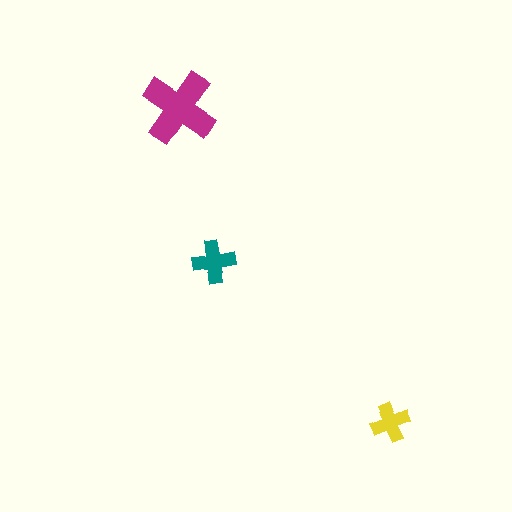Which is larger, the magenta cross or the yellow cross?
The magenta one.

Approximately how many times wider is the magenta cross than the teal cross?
About 1.5 times wider.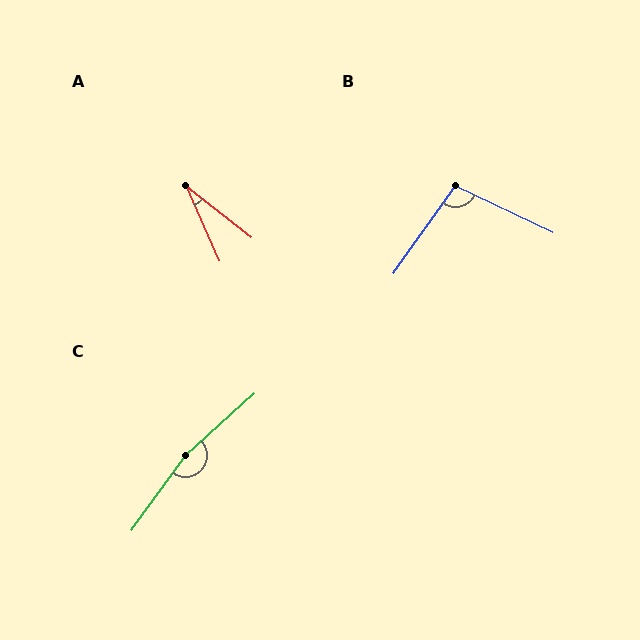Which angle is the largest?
C, at approximately 168 degrees.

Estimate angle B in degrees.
Approximately 99 degrees.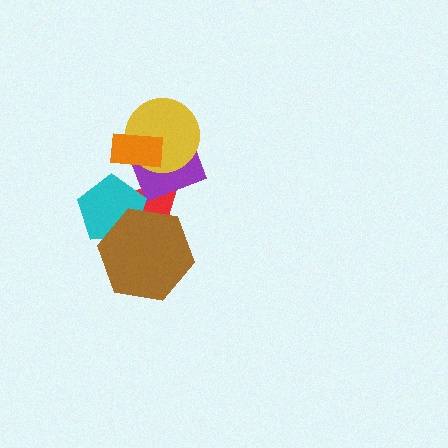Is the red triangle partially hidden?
Yes, it is partially covered by another shape.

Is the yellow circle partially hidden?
Yes, it is partially covered by another shape.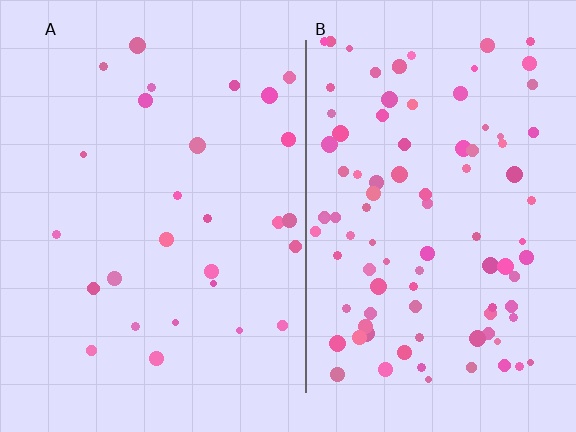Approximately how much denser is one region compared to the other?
Approximately 3.5× — region B over region A.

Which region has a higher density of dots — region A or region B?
B (the right).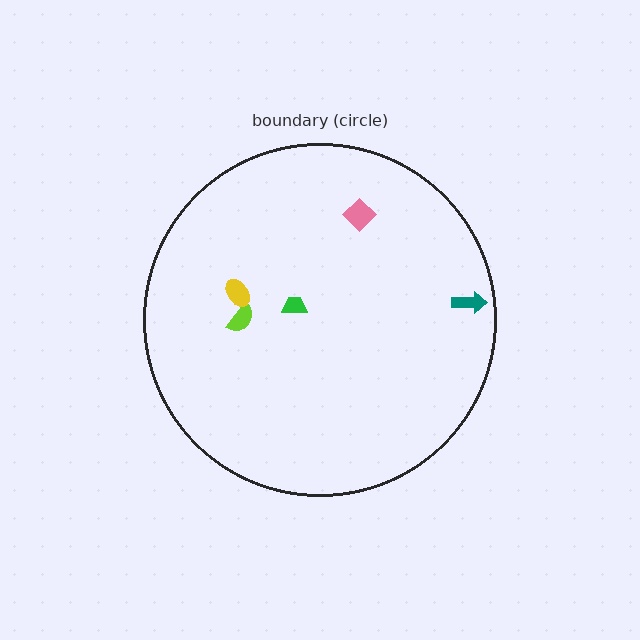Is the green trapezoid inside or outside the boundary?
Inside.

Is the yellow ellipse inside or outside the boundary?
Inside.